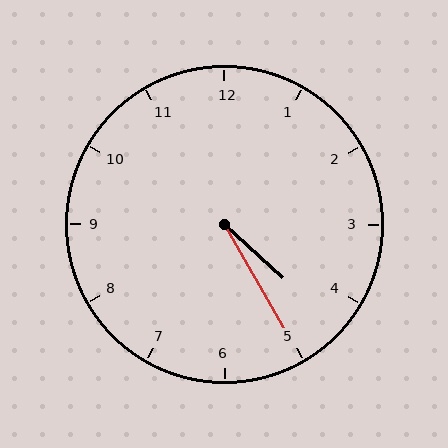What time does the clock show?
4:25.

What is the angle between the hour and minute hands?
Approximately 18 degrees.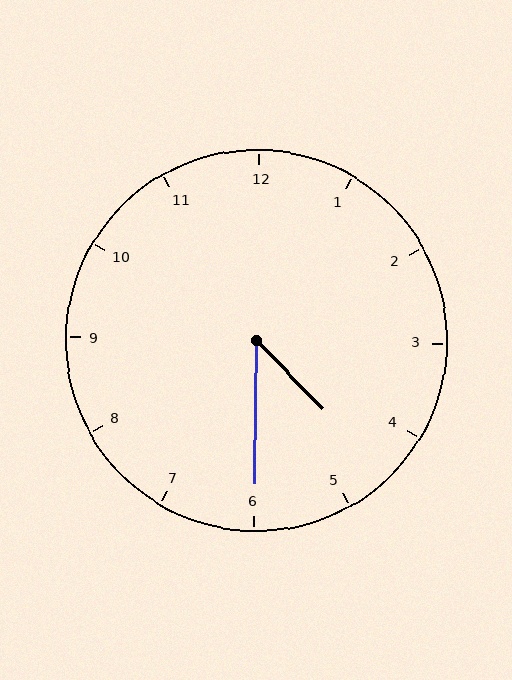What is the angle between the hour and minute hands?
Approximately 45 degrees.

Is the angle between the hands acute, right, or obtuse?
It is acute.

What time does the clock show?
4:30.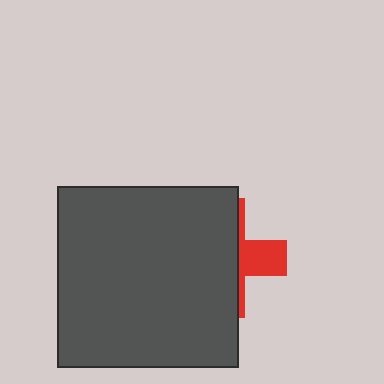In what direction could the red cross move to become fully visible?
The red cross could move right. That would shift it out from behind the dark gray square entirely.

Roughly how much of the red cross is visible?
A small part of it is visible (roughly 30%).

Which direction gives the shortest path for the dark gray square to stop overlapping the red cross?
Moving left gives the shortest separation.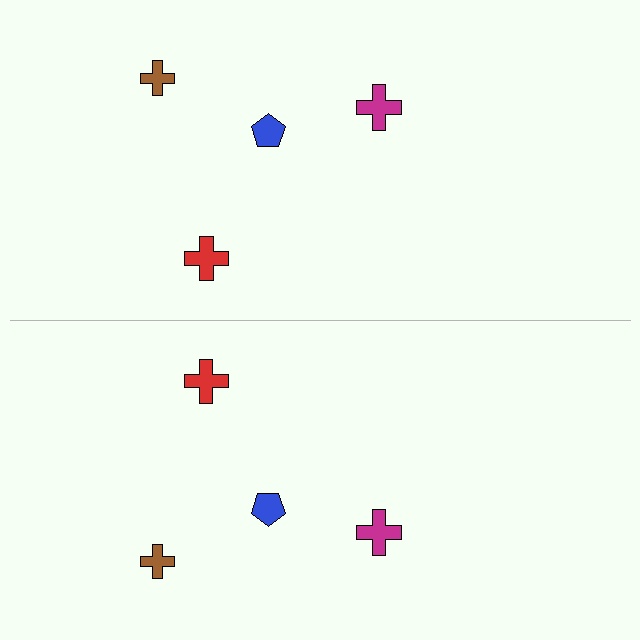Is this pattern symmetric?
Yes, this pattern has bilateral (reflection) symmetry.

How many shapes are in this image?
There are 8 shapes in this image.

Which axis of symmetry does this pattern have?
The pattern has a horizontal axis of symmetry running through the center of the image.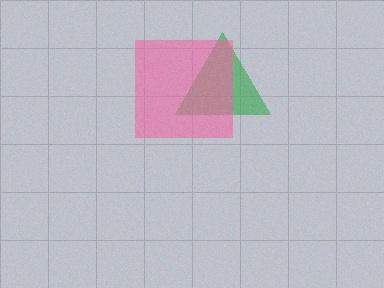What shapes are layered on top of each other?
The layered shapes are: a green triangle, a pink square.